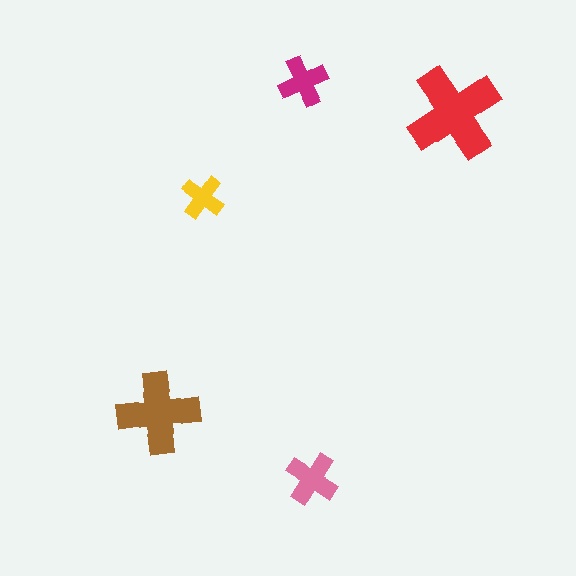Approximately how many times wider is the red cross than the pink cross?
About 2 times wider.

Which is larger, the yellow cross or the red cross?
The red one.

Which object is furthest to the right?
The red cross is rightmost.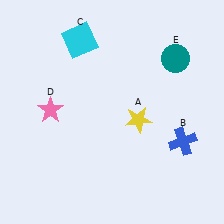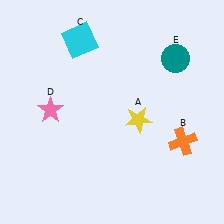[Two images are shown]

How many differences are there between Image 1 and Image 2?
There is 1 difference between the two images.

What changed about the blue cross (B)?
In Image 1, B is blue. In Image 2, it changed to orange.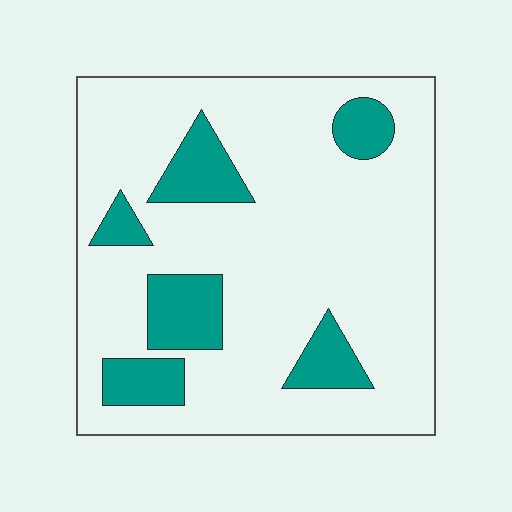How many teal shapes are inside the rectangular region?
6.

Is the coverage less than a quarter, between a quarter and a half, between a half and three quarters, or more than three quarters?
Less than a quarter.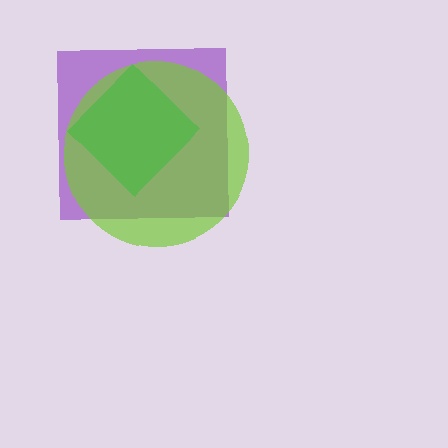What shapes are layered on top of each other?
The layered shapes are: a purple square, a lime circle, a green diamond.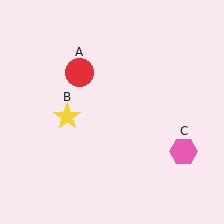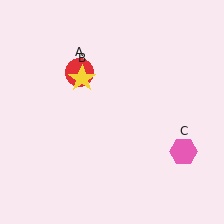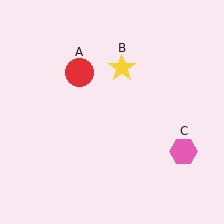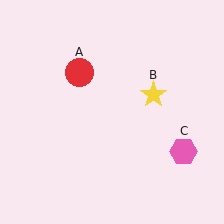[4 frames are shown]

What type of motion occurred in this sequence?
The yellow star (object B) rotated clockwise around the center of the scene.